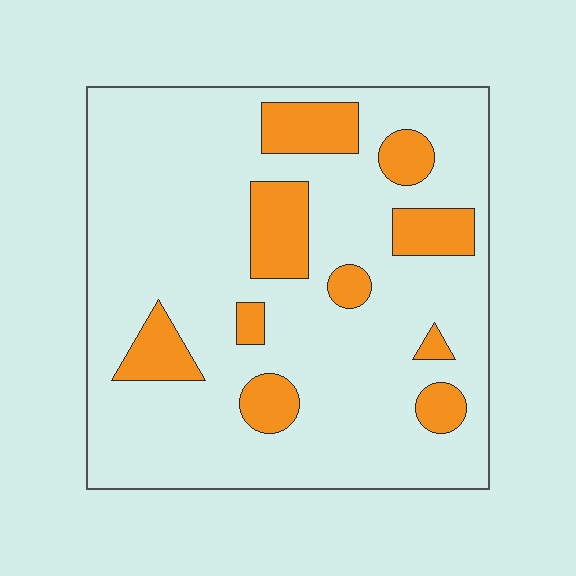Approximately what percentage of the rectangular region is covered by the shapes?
Approximately 20%.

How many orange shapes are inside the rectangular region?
10.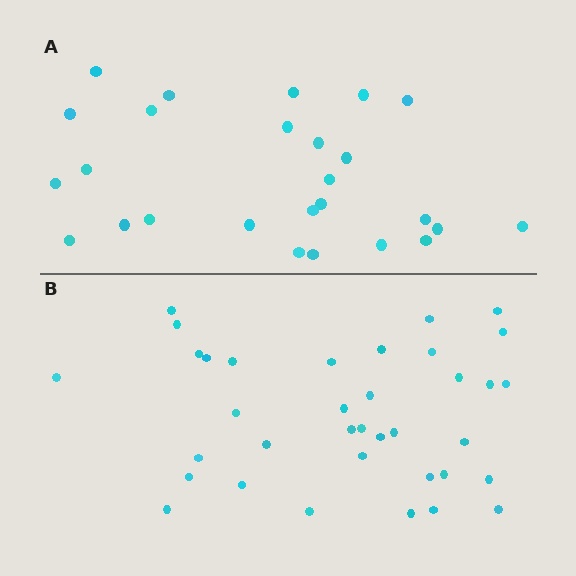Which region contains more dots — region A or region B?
Region B (the bottom region) has more dots.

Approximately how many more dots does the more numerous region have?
Region B has roughly 10 or so more dots than region A.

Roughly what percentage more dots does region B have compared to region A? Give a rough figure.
About 40% more.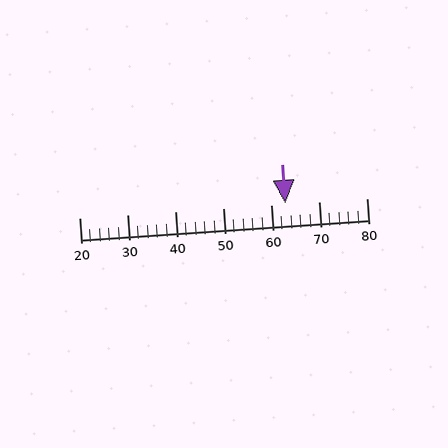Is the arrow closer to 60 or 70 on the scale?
The arrow is closer to 60.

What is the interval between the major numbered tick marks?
The major tick marks are spaced 10 units apart.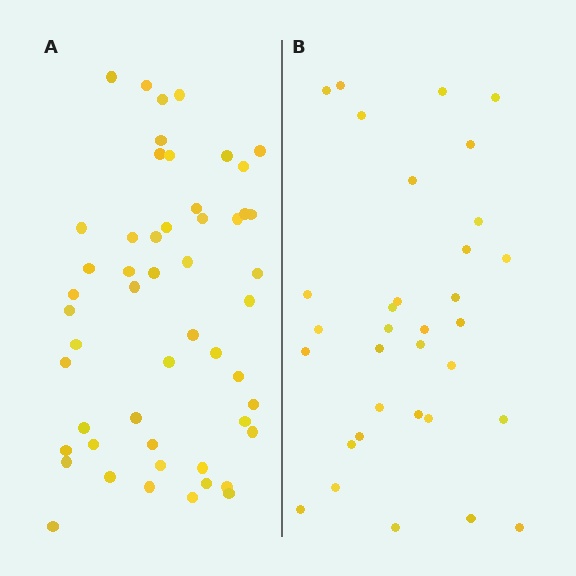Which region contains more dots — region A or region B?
Region A (the left region) has more dots.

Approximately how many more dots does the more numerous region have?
Region A has approximately 20 more dots than region B.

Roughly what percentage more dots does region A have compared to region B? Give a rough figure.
About 60% more.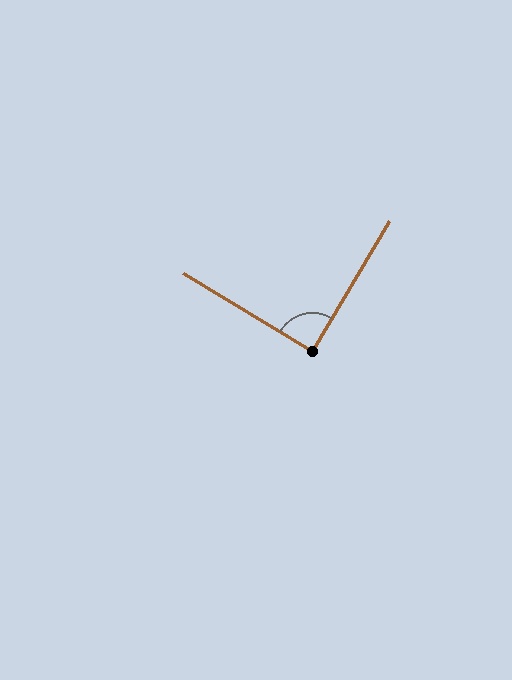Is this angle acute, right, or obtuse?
It is approximately a right angle.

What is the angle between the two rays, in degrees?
Approximately 90 degrees.